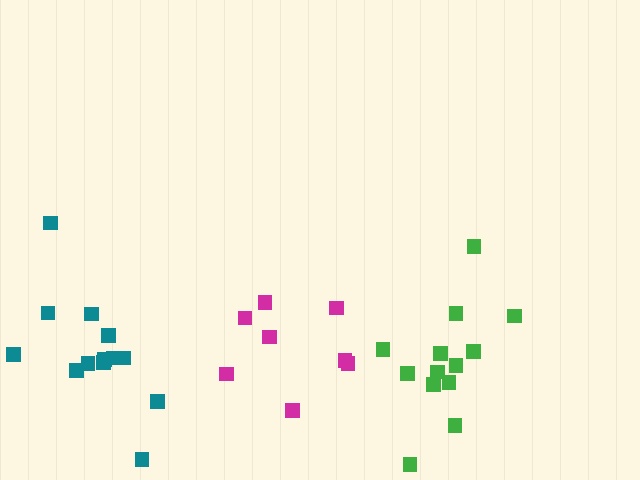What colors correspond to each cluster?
The clusters are colored: magenta, teal, green.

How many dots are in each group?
Group 1: 8 dots, Group 2: 13 dots, Group 3: 13 dots (34 total).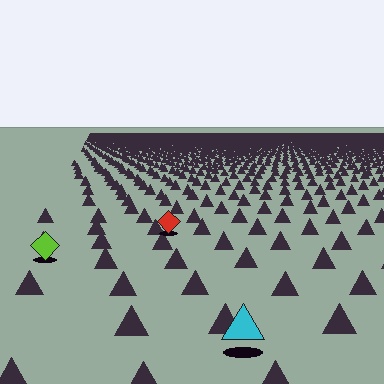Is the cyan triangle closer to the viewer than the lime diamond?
Yes. The cyan triangle is closer — you can tell from the texture gradient: the ground texture is coarser near it.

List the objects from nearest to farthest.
From nearest to farthest: the cyan triangle, the lime diamond, the red diamond.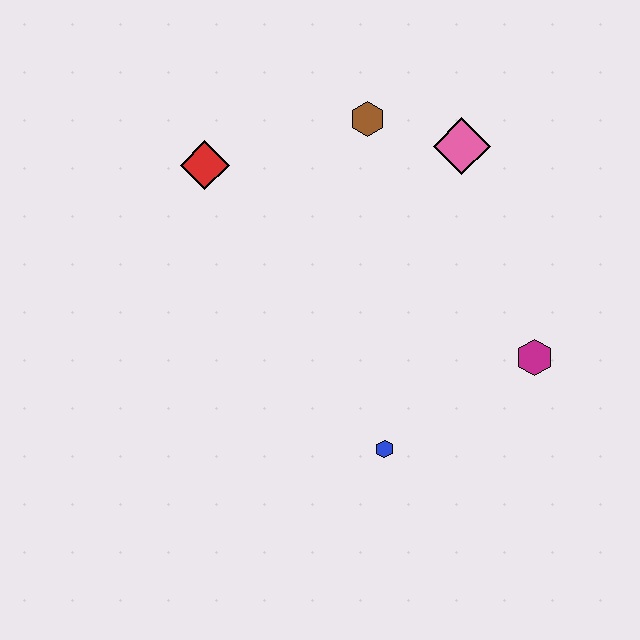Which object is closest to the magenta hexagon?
The blue hexagon is closest to the magenta hexagon.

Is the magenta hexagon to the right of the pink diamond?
Yes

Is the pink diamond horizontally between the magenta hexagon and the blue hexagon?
Yes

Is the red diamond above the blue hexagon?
Yes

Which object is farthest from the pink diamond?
The blue hexagon is farthest from the pink diamond.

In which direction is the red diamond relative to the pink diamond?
The red diamond is to the left of the pink diamond.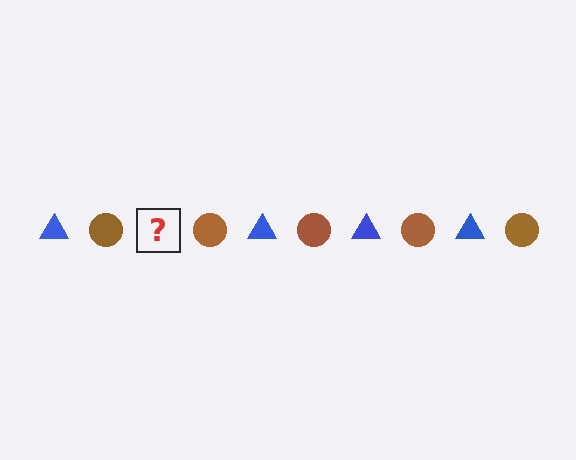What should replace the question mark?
The question mark should be replaced with a blue triangle.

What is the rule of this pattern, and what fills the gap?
The rule is that the pattern alternates between blue triangle and brown circle. The gap should be filled with a blue triangle.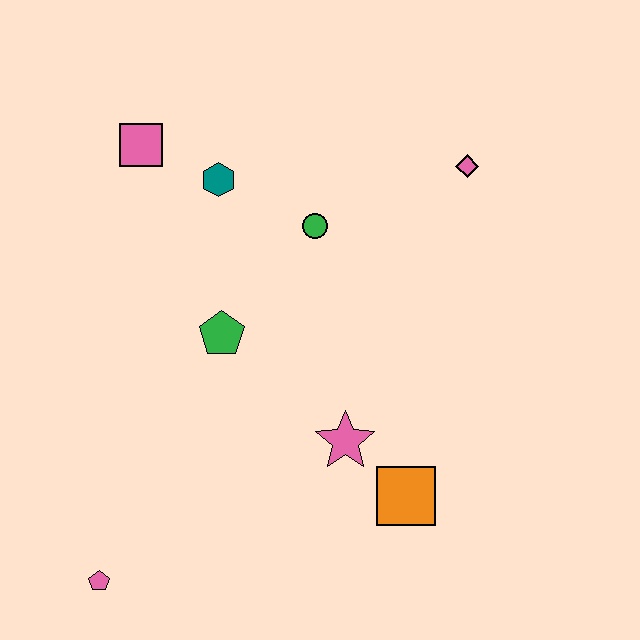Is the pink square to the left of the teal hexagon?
Yes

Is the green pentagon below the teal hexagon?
Yes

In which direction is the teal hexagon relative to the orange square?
The teal hexagon is above the orange square.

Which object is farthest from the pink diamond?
The pink pentagon is farthest from the pink diamond.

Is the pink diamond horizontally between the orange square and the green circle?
No